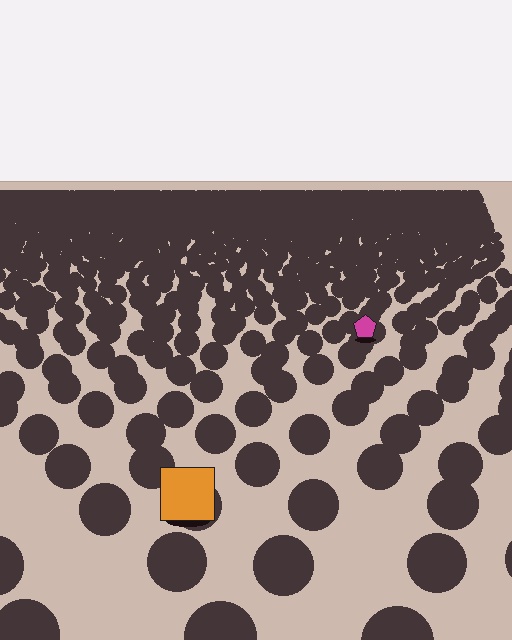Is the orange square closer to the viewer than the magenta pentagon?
Yes. The orange square is closer — you can tell from the texture gradient: the ground texture is coarser near it.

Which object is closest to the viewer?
The orange square is closest. The texture marks near it are larger and more spread out.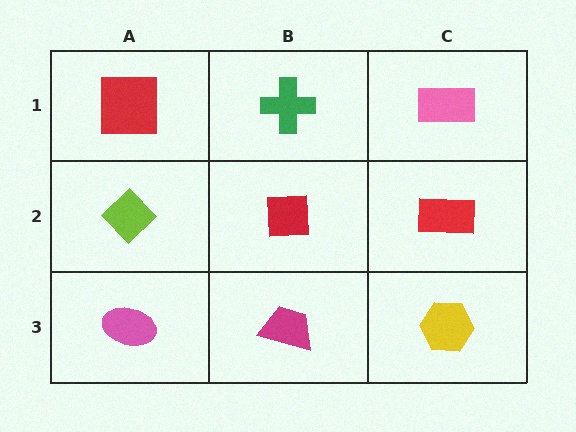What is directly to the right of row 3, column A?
A magenta trapezoid.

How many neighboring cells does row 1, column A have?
2.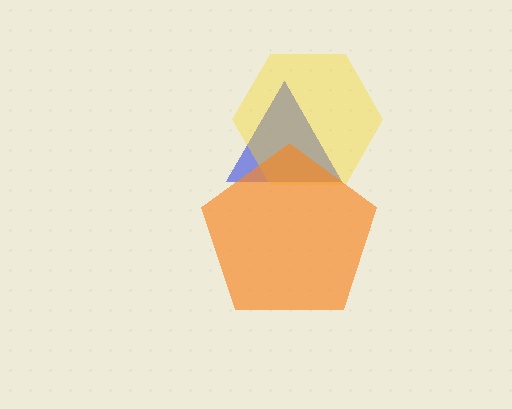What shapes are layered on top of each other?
The layered shapes are: a blue triangle, a yellow hexagon, an orange pentagon.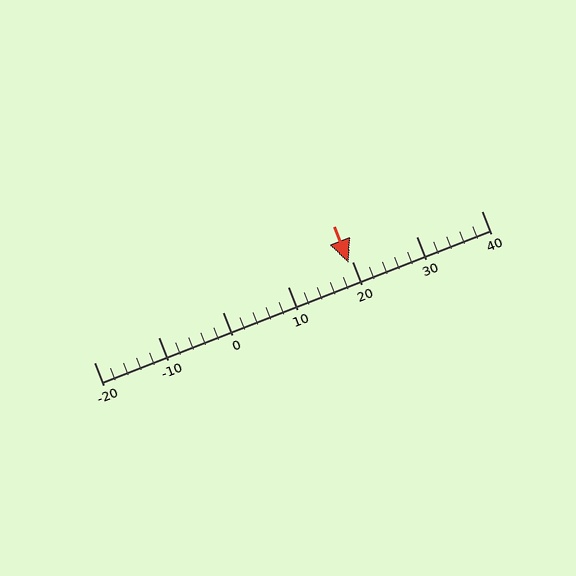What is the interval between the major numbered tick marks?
The major tick marks are spaced 10 units apart.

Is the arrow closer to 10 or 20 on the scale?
The arrow is closer to 20.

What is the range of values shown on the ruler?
The ruler shows values from -20 to 40.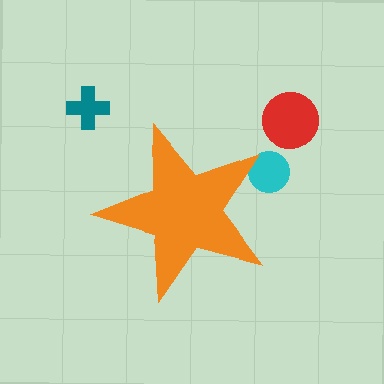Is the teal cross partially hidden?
No, the teal cross is fully visible.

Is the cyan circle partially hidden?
Yes, the cyan circle is partially hidden behind the orange star.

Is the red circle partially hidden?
No, the red circle is fully visible.